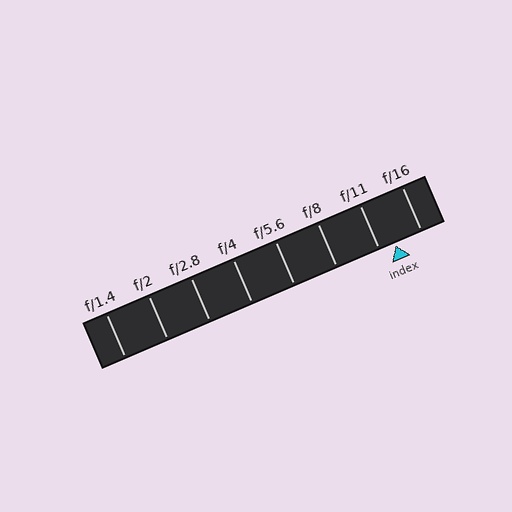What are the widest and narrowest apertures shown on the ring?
The widest aperture shown is f/1.4 and the narrowest is f/16.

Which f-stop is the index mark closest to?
The index mark is closest to f/11.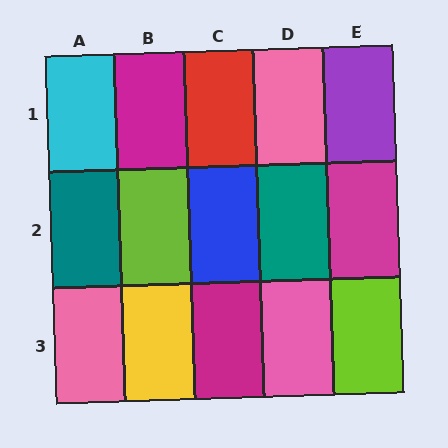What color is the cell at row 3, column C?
Magenta.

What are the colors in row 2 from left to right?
Teal, lime, blue, teal, magenta.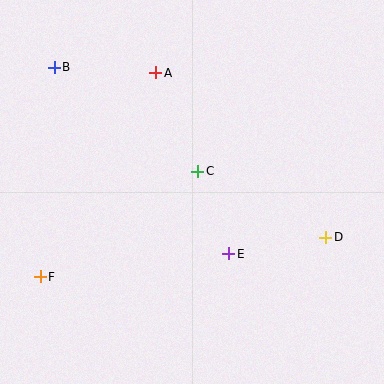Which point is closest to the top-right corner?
Point A is closest to the top-right corner.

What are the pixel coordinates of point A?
Point A is at (156, 73).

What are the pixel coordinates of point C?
Point C is at (198, 171).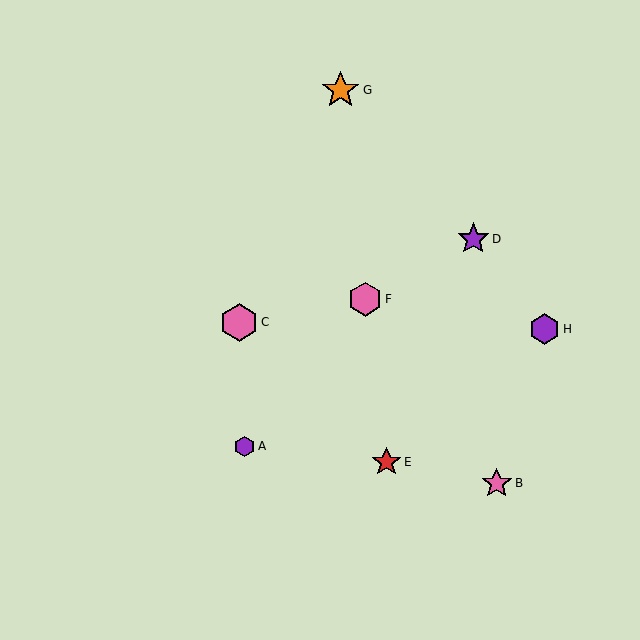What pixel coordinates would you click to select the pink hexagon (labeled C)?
Click at (239, 322) to select the pink hexagon C.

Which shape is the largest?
The orange star (labeled G) is the largest.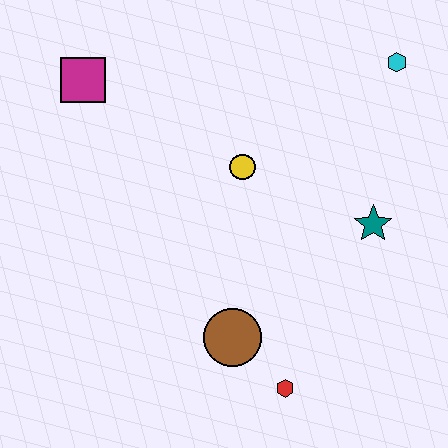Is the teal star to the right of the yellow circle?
Yes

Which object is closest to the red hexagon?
The brown circle is closest to the red hexagon.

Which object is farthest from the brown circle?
The cyan hexagon is farthest from the brown circle.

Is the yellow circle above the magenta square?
No